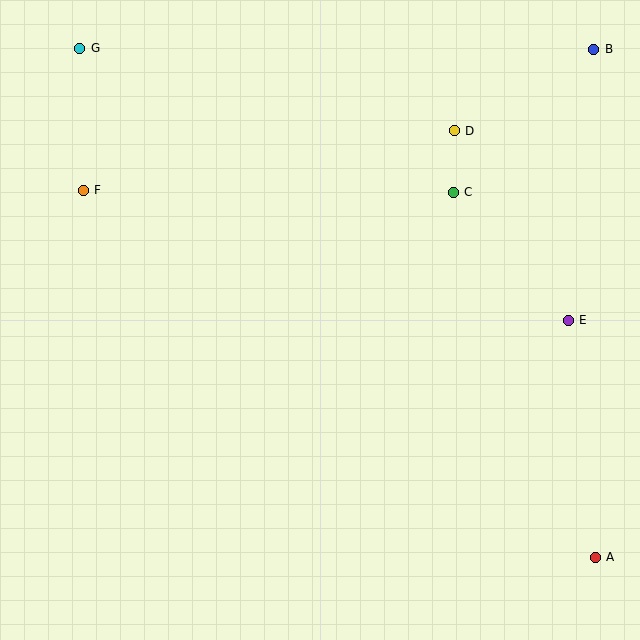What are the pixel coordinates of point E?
Point E is at (568, 320).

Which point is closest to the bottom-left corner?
Point F is closest to the bottom-left corner.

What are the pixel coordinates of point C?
Point C is at (453, 192).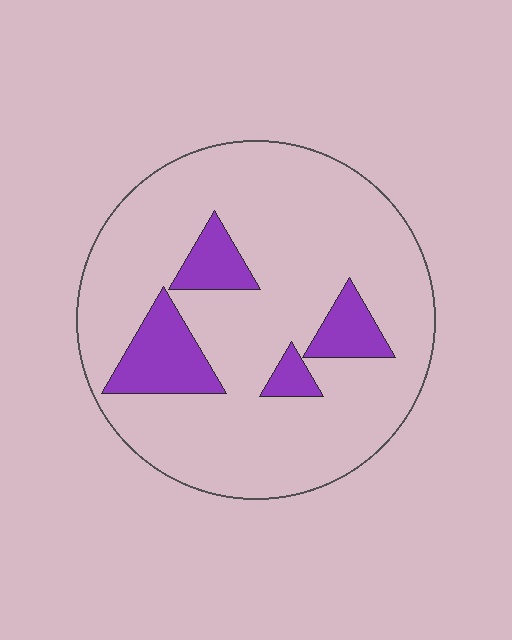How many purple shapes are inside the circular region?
4.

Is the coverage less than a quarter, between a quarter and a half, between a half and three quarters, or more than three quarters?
Less than a quarter.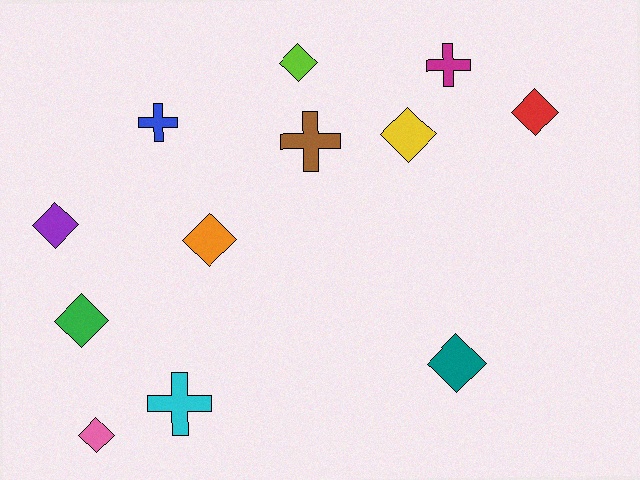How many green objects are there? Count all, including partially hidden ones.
There is 1 green object.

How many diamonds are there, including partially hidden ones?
There are 8 diamonds.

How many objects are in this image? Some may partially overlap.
There are 12 objects.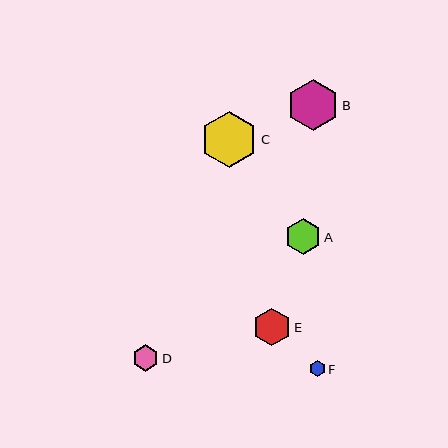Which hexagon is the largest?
Hexagon C is the largest with a size of approximately 57 pixels.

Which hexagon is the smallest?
Hexagon F is the smallest with a size of approximately 16 pixels.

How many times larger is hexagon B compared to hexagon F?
Hexagon B is approximately 3.3 times the size of hexagon F.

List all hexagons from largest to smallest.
From largest to smallest: C, B, E, A, D, F.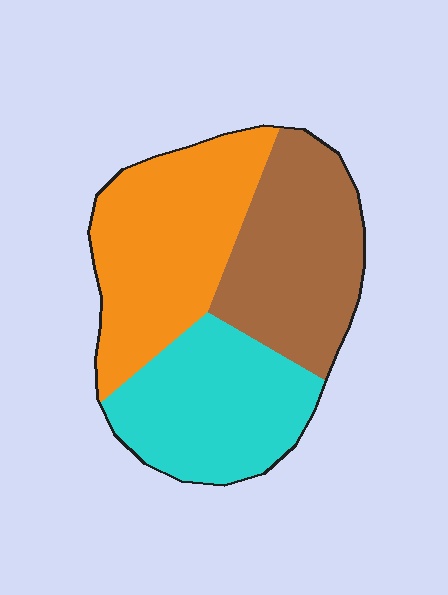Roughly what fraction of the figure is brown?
Brown covers 32% of the figure.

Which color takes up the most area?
Orange, at roughly 35%.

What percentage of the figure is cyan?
Cyan takes up about one third (1/3) of the figure.